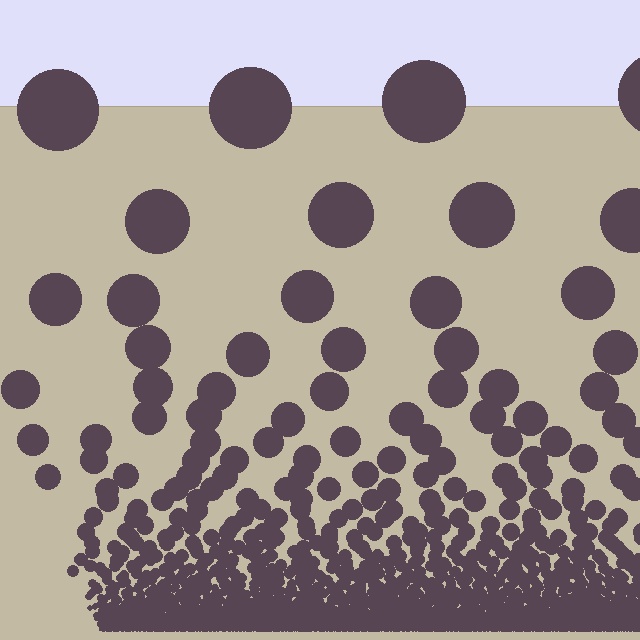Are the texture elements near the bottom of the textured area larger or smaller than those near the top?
Smaller. The gradient is inverted — elements near the bottom are smaller and denser.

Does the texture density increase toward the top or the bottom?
Density increases toward the bottom.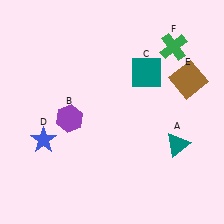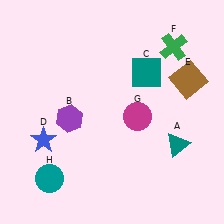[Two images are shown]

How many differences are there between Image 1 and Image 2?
There are 2 differences between the two images.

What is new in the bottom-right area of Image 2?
A magenta circle (G) was added in the bottom-right area of Image 2.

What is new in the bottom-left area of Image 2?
A teal circle (H) was added in the bottom-left area of Image 2.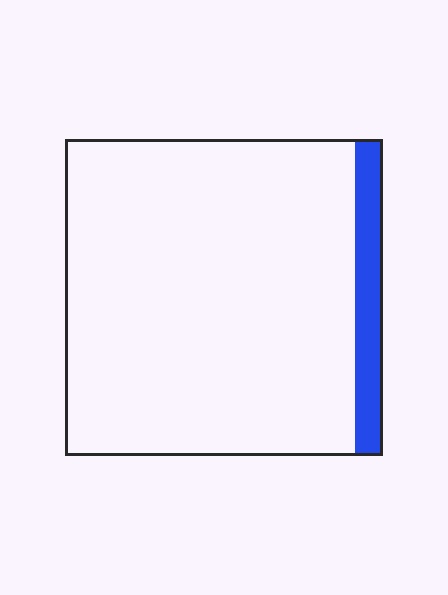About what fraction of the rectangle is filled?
About one tenth (1/10).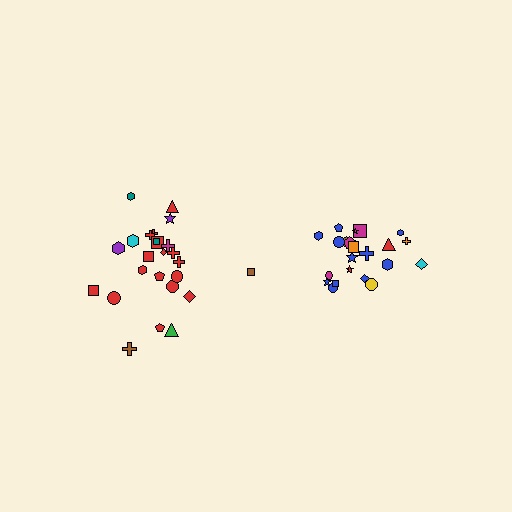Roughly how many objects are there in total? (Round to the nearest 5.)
Roughly 45 objects in total.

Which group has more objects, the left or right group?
The left group.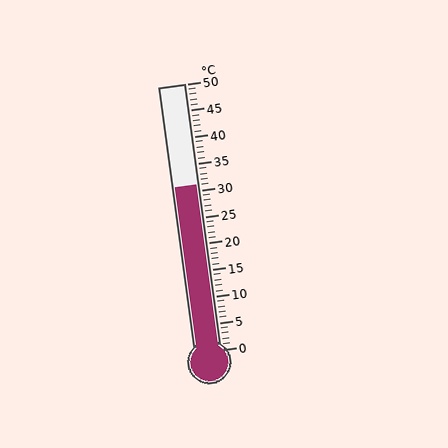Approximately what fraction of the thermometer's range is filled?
The thermometer is filled to approximately 60% of its range.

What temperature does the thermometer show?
The thermometer shows approximately 31°C.